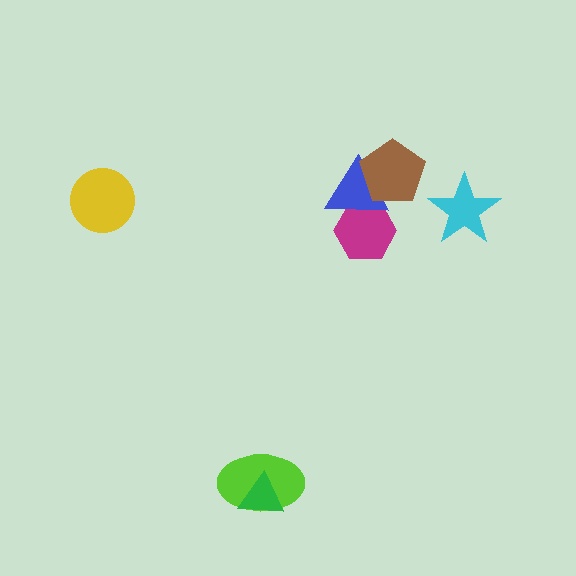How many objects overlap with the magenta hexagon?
1 object overlaps with the magenta hexagon.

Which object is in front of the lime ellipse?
The green triangle is in front of the lime ellipse.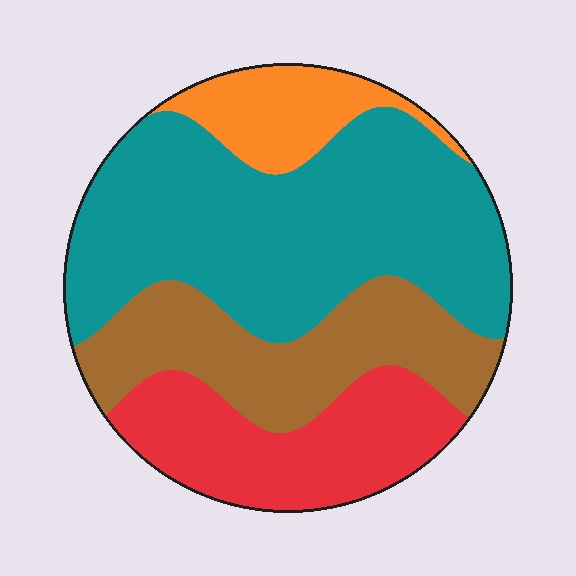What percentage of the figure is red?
Red covers about 20% of the figure.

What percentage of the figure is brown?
Brown covers about 25% of the figure.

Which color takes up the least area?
Orange, at roughly 10%.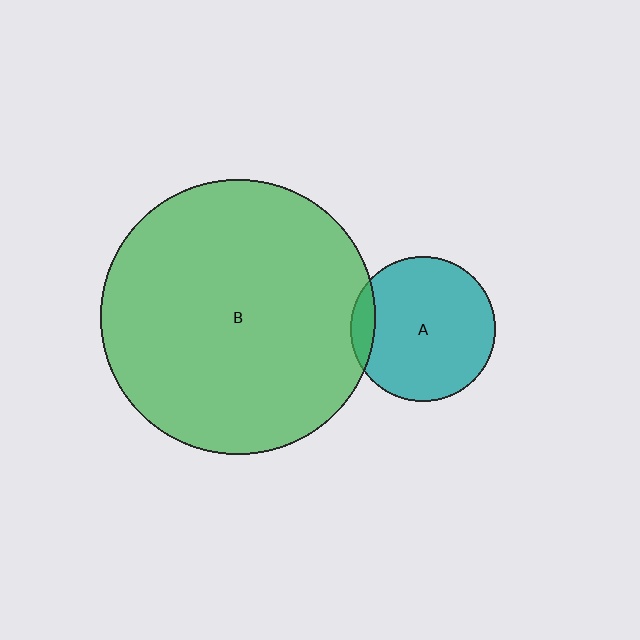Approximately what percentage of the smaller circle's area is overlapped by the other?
Approximately 10%.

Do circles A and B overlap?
Yes.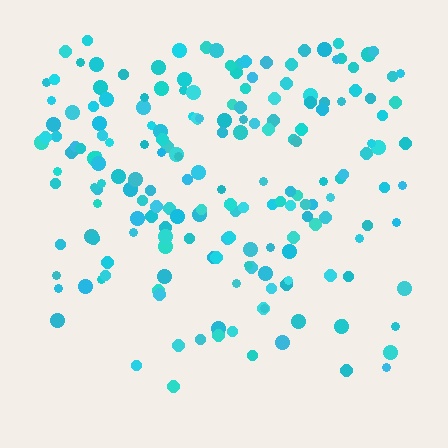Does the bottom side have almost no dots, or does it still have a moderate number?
Still a moderate number, just noticeably fewer than the top.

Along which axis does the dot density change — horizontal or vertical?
Vertical.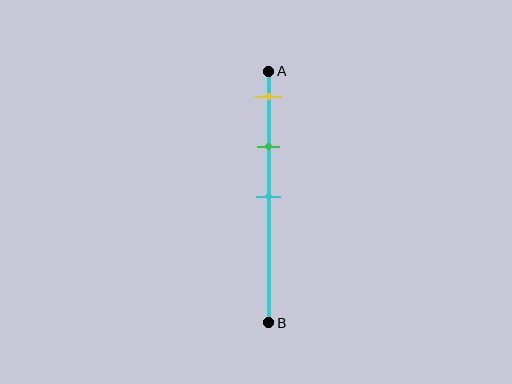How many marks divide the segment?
There are 3 marks dividing the segment.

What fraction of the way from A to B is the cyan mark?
The cyan mark is approximately 50% (0.5) of the way from A to B.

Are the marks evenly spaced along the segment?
Yes, the marks are approximately evenly spaced.